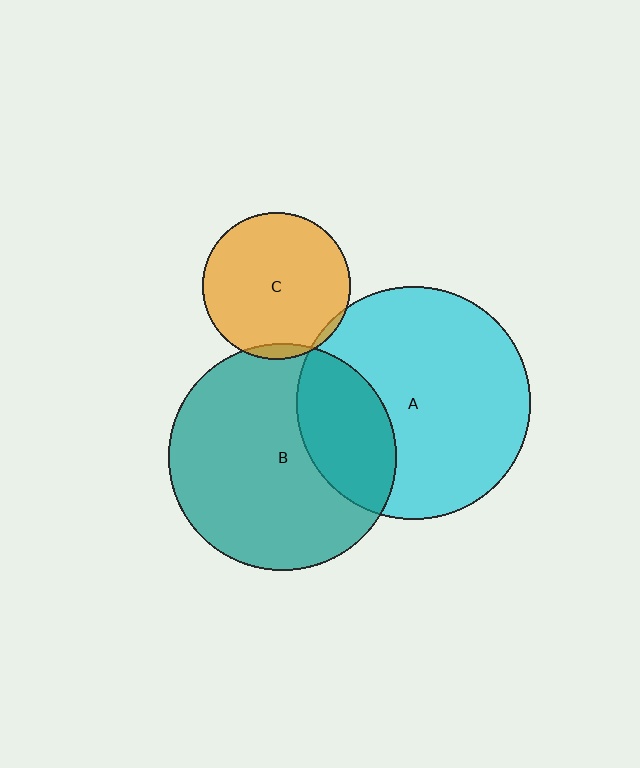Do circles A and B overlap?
Yes.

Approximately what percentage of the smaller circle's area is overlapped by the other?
Approximately 30%.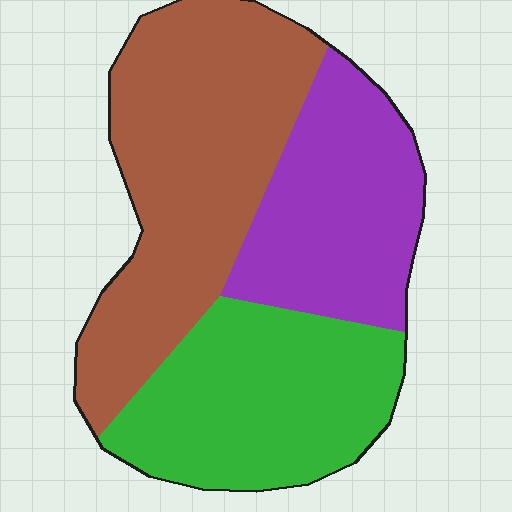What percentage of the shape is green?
Green takes up about one third (1/3) of the shape.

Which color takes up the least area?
Purple, at roughly 25%.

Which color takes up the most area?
Brown, at roughly 40%.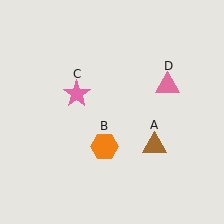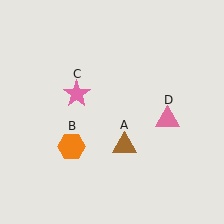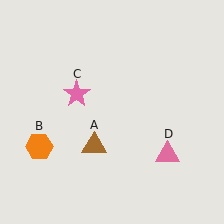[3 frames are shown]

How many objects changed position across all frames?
3 objects changed position: brown triangle (object A), orange hexagon (object B), pink triangle (object D).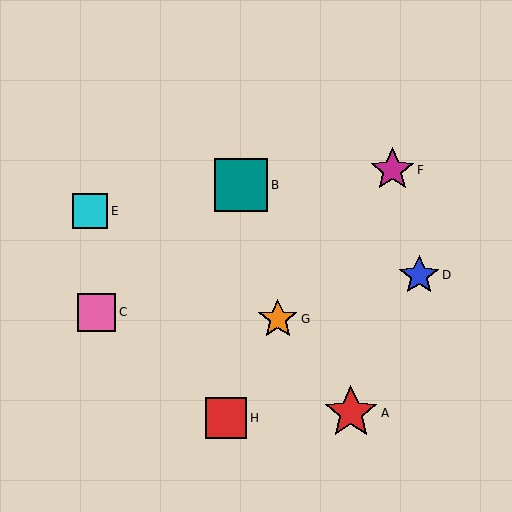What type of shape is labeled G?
Shape G is an orange star.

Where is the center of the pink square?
The center of the pink square is at (96, 312).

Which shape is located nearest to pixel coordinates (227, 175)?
The teal square (labeled B) at (241, 185) is nearest to that location.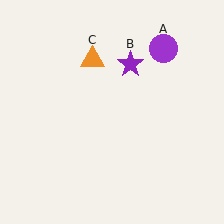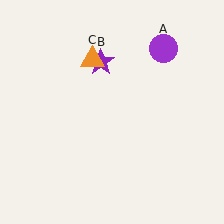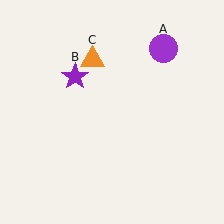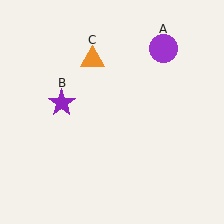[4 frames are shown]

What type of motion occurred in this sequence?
The purple star (object B) rotated counterclockwise around the center of the scene.